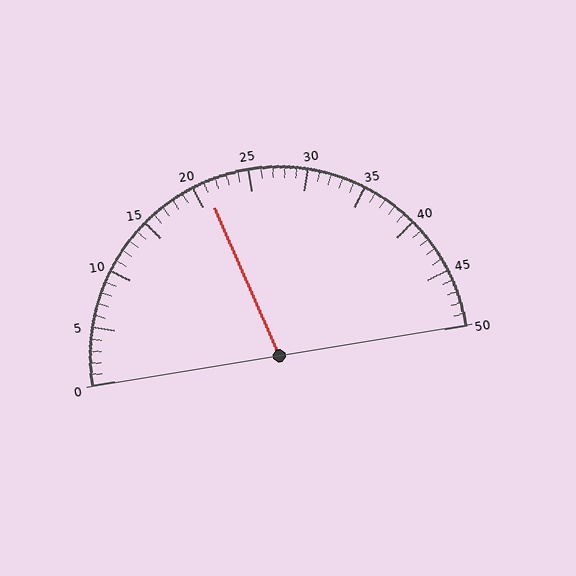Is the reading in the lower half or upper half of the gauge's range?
The reading is in the lower half of the range (0 to 50).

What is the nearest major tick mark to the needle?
The nearest major tick mark is 20.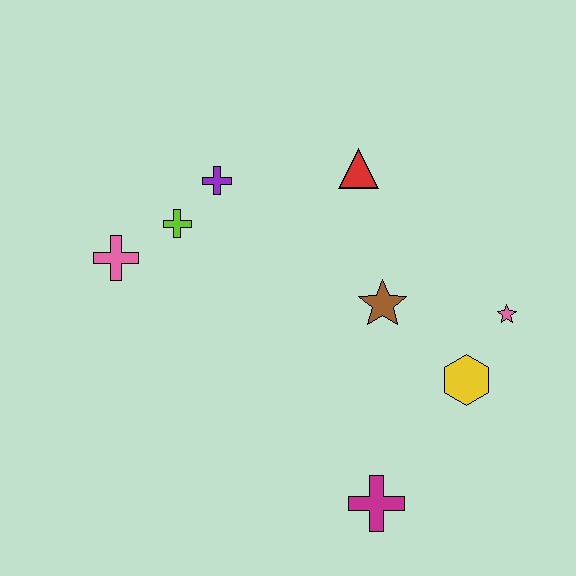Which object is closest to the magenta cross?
The yellow hexagon is closest to the magenta cross.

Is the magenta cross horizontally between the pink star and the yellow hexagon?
No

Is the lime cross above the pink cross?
Yes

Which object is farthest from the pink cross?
The pink star is farthest from the pink cross.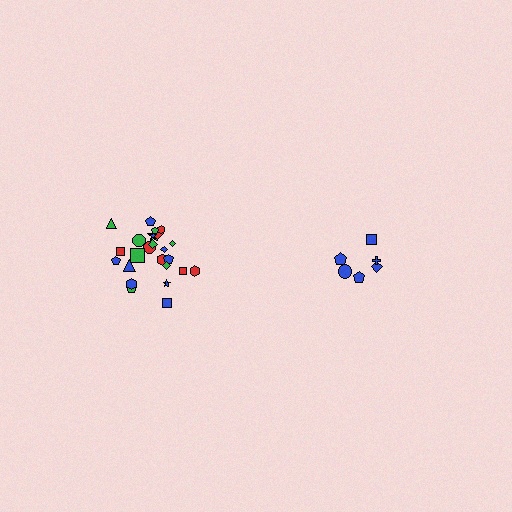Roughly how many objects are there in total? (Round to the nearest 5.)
Roughly 30 objects in total.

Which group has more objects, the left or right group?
The left group.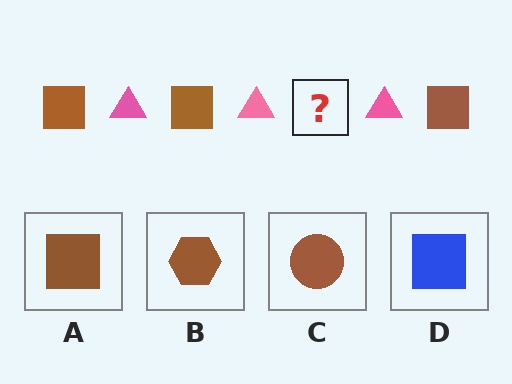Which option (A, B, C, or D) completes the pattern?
A.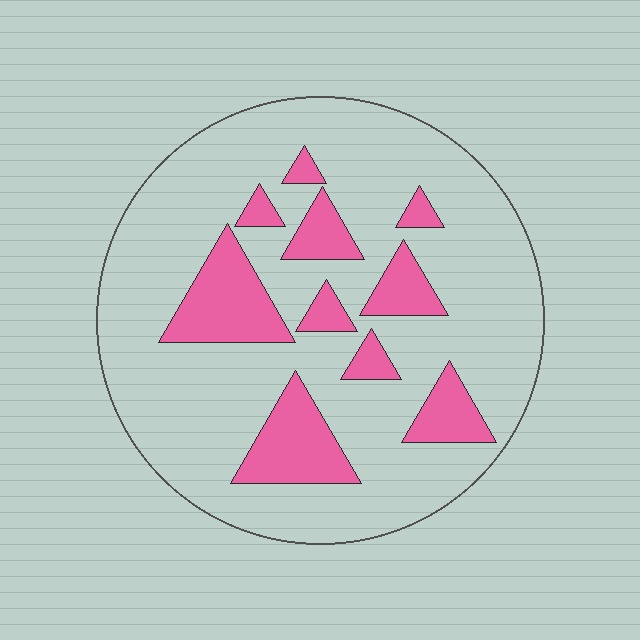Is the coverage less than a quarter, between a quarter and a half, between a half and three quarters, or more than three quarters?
Less than a quarter.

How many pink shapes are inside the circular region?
10.